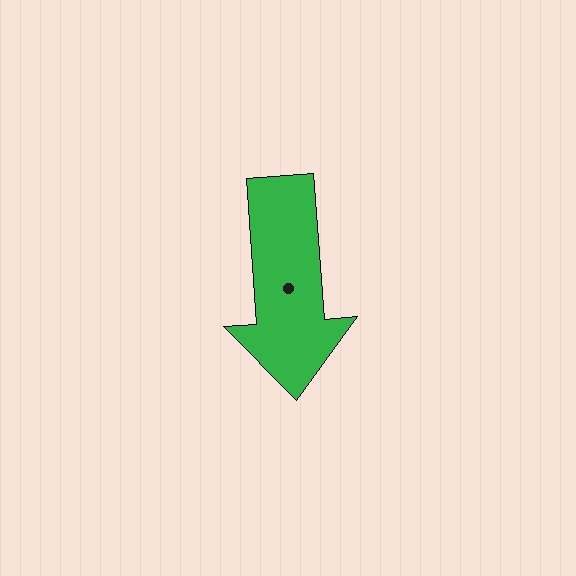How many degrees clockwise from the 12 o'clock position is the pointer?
Approximately 176 degrees.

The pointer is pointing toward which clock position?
Roughly 6 o'clock.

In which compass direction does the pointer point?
South.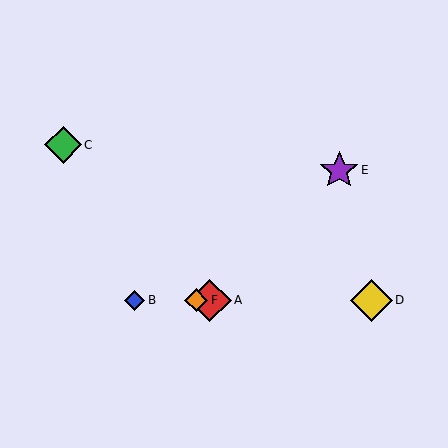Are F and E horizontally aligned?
No, F is at y≈300 and E is at y≈170.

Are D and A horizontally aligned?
Yes, both are at y≈300.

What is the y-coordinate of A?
Object A is at y≈300.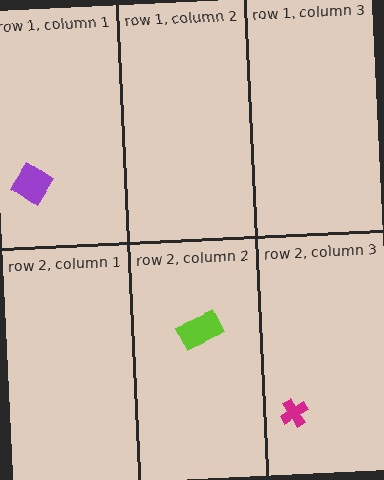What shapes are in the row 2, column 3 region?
The magenta cross.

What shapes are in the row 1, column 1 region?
The purple diamond.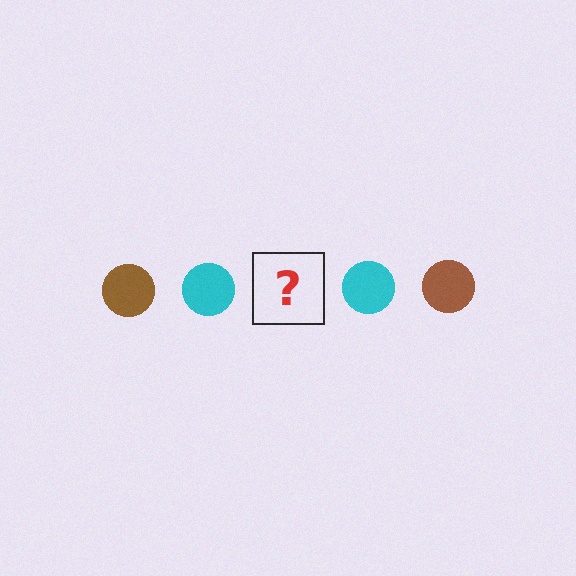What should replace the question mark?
The question mark should be replaced with a brown circle.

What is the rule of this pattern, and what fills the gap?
The rule is that the pattern cycles through brown, cyan circles. The gap should be filled with a brown circle.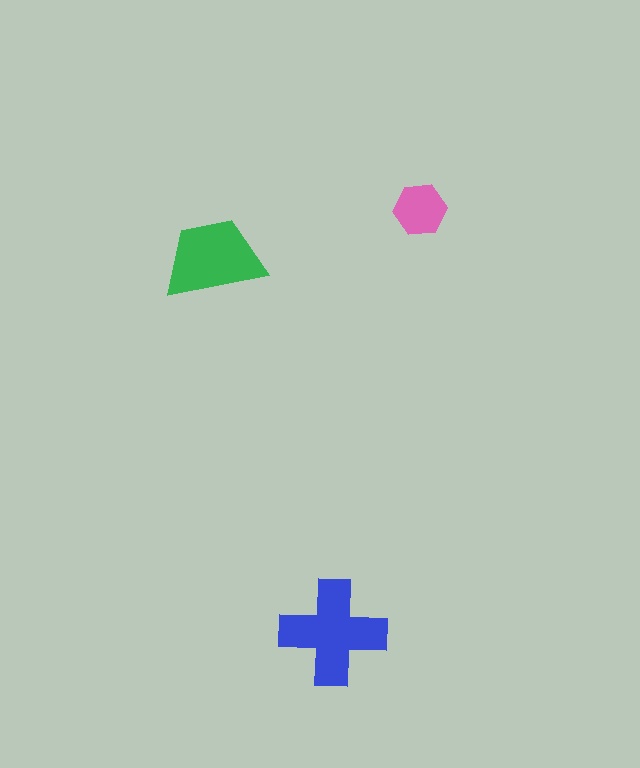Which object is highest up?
The pink hexagon is topmost.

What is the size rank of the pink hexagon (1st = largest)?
3rd.